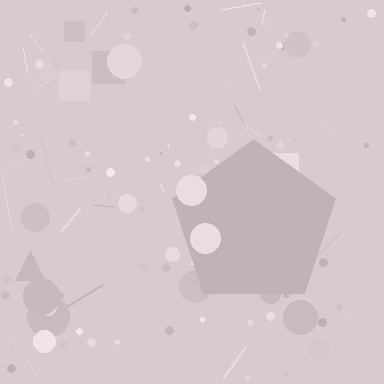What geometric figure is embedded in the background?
A pentagon is embedded in the background.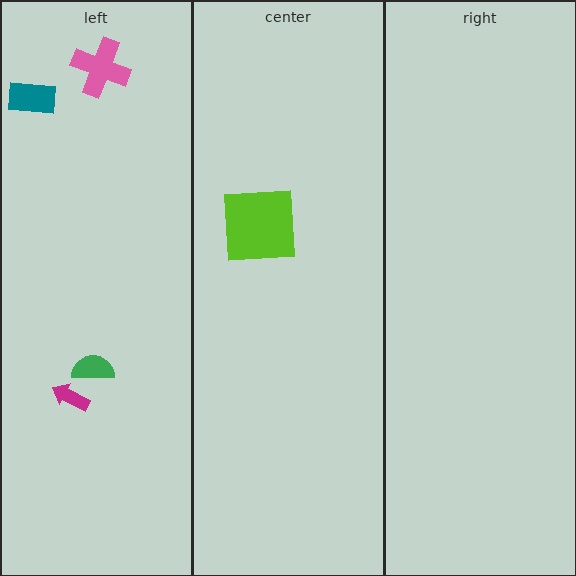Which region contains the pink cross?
The left region.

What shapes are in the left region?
The green semicircle, the magenta arrow, the teal rectangle, the pink cross.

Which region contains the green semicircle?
The left region.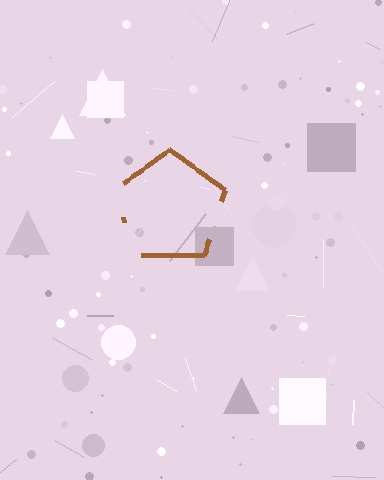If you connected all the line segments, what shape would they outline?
They would outline a pentagon.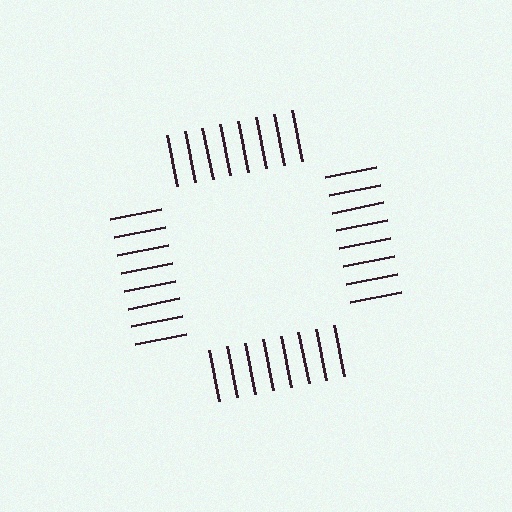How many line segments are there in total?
32 — 8 along each of the 4 edges.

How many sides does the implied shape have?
4 sides — the line-ends trace a square.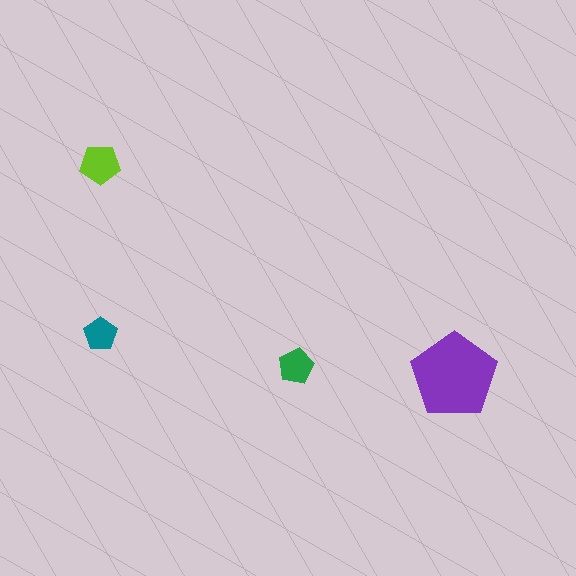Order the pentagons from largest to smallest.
the purple one, the lime one, the green one, the teal one.